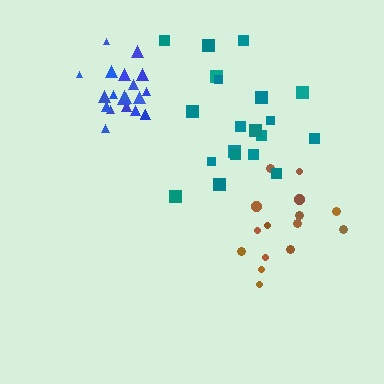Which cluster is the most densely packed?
Blue.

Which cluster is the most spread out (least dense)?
Teal.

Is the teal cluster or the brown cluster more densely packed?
Brown.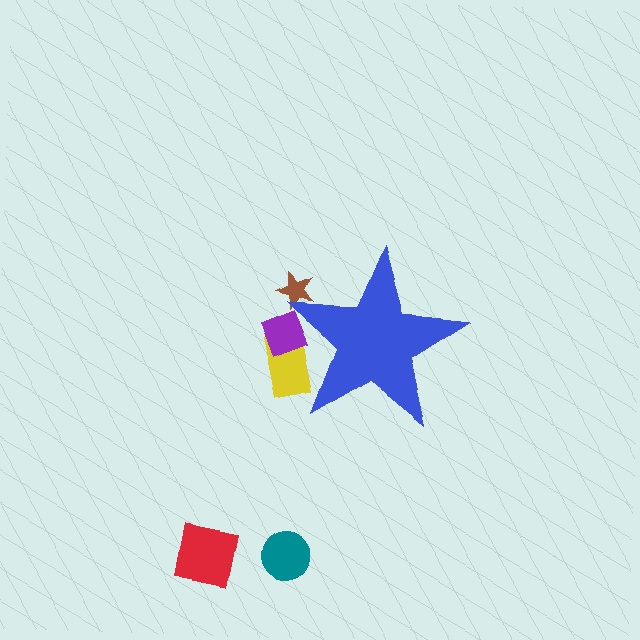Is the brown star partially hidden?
Yes, the brown star is partially hidden behind the blue star.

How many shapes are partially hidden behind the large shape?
3 shapes are partially hidden.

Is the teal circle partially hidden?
No, the teal circle is fully visible.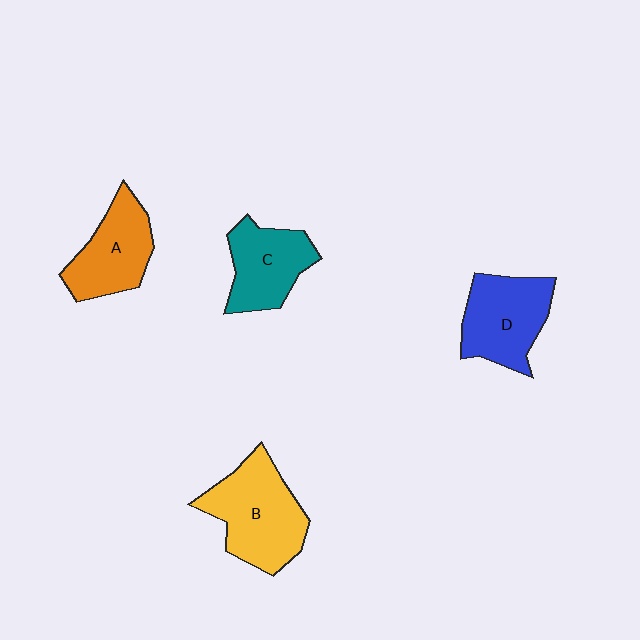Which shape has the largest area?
Shape B (yellow).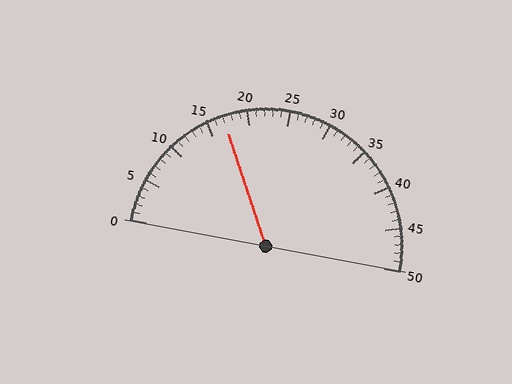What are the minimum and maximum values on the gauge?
The gauge ranges from 0 to 50.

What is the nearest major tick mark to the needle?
The nearest major tick mark is 15.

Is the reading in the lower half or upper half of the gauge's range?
The reading is in the lower half of the range (0 to 50).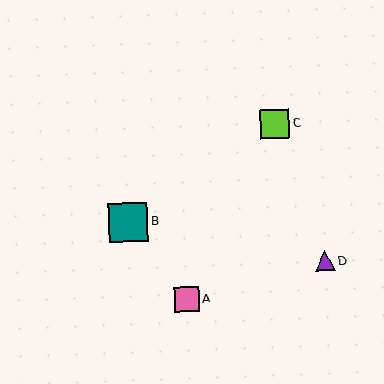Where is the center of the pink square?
The center of the pink square is at (186, 300).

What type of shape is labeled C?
Shape C is a lime square.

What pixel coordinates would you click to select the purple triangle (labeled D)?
Click at (325, 261) to select the purple triangle D.